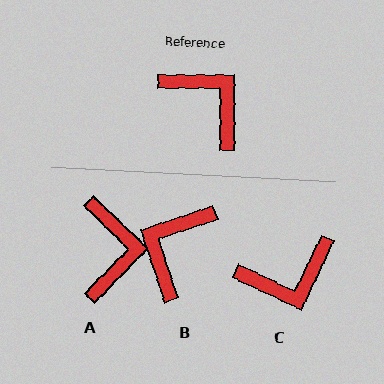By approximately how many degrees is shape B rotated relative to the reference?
Approximately 108 degrees counter-clockwise.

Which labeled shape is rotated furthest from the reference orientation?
C, about 115 degrees away.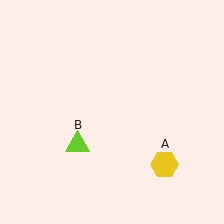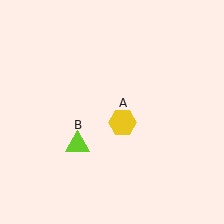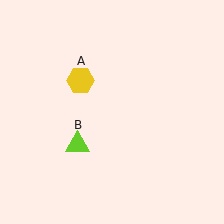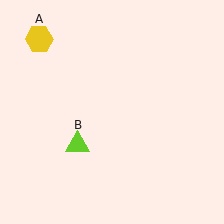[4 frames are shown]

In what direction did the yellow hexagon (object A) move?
The yellow hexagon (object A) moved up and to the left.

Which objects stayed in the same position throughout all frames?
Lime triangle (object B) remained stationary.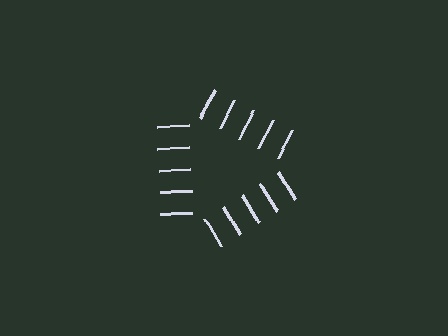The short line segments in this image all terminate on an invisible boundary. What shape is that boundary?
An illusory triangle — the line segments terminate on its edges but no continuous stroke is drawn.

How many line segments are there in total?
15 — 5 along each of the 3 edges.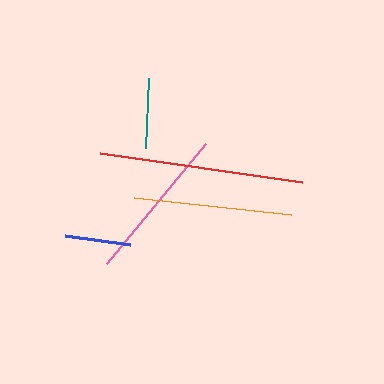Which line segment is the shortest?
The blue line is the shortest at approximately 66 pixels.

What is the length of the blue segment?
The blue segment is approximately 66 pixels long.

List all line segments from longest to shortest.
From longest to shortest: red, orange, pink, teal, blue.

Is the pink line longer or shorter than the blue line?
The pink line is longer than the blue line.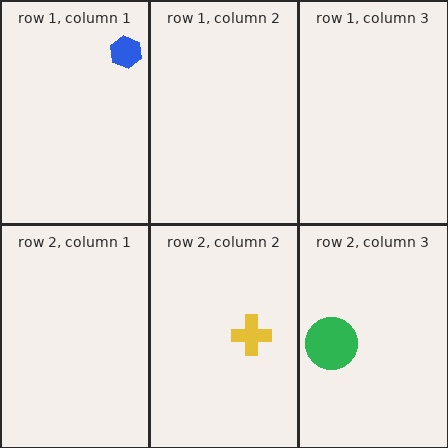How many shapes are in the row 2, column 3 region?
1.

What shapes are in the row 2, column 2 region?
The yellow cross.